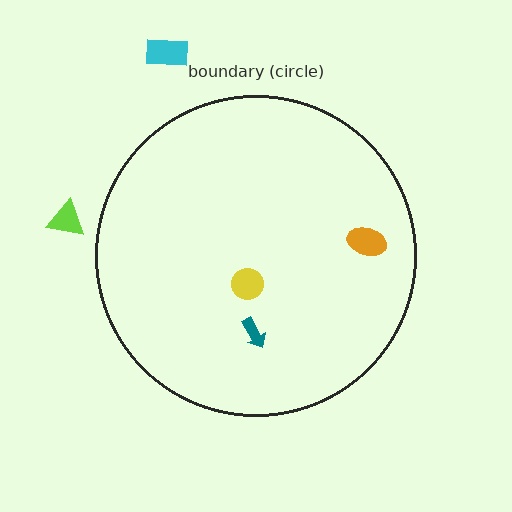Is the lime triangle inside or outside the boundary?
Outside.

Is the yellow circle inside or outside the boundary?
Inside.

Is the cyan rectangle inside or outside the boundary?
Outside.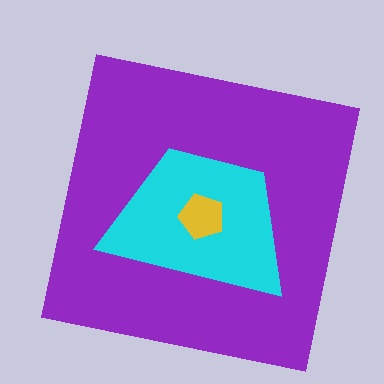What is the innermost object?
The yellow pentagon.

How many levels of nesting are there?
3.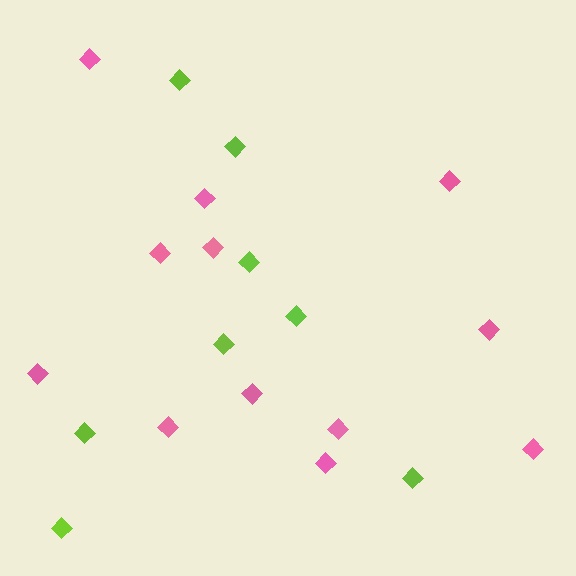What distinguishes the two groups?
There are 2 groups: one group of pink diamonds (12) and one group of lime diamonds (8).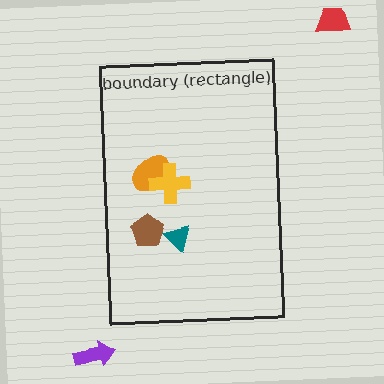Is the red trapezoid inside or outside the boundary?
Outside.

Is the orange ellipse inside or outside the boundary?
Inside.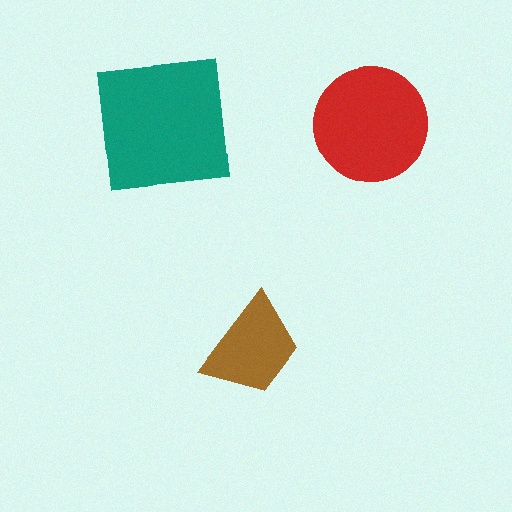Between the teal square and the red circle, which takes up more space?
The teal square.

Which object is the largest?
The teal square.